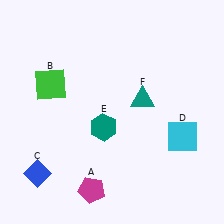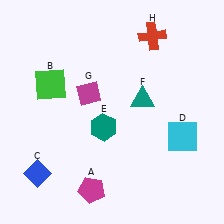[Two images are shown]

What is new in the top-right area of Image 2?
A red cross (H) was added in the top-right area of Image 2.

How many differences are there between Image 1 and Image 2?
There are 2 differences between the two images.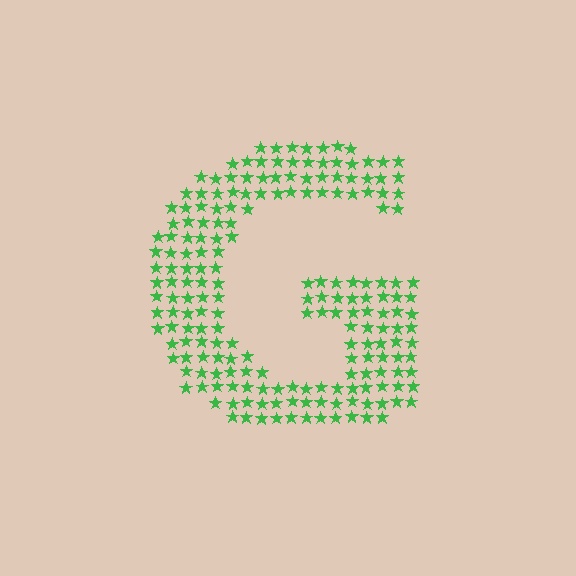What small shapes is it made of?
It is made of small stars.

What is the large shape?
The large shape is the letter G.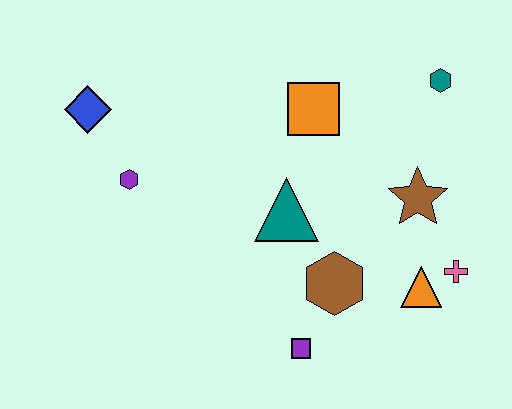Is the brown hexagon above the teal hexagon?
No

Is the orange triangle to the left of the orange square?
No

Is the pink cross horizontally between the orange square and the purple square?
No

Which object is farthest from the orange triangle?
The blue diamond is farthest from the orange triangle.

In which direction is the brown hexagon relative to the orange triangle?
The brown hexagon is to the left of the orange triangle.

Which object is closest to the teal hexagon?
The brown star is closest to the teal hexagon.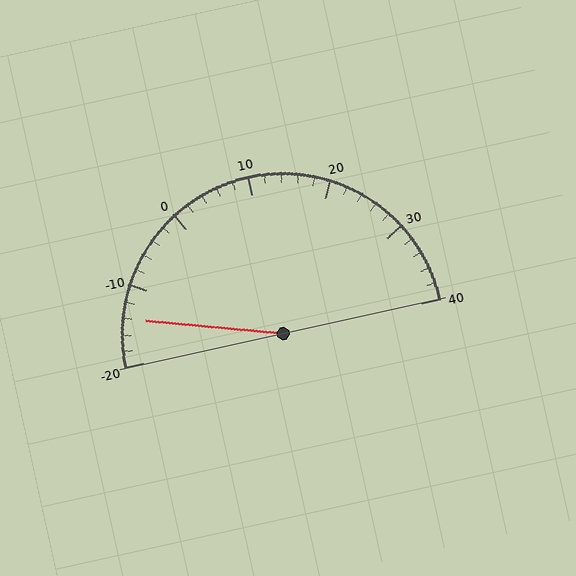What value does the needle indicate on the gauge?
The needle indicates approximately -14.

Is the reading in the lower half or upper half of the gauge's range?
The reading is in the lower half of the range (-20 to 40).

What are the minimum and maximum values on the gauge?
The gauge ranges from -20 to 40.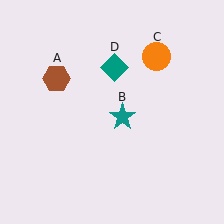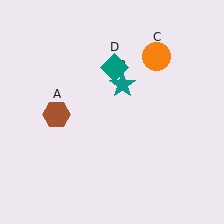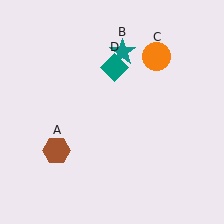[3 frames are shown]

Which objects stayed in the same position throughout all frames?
Orange circle (object C) and teal diamond (object D) remained stationary.